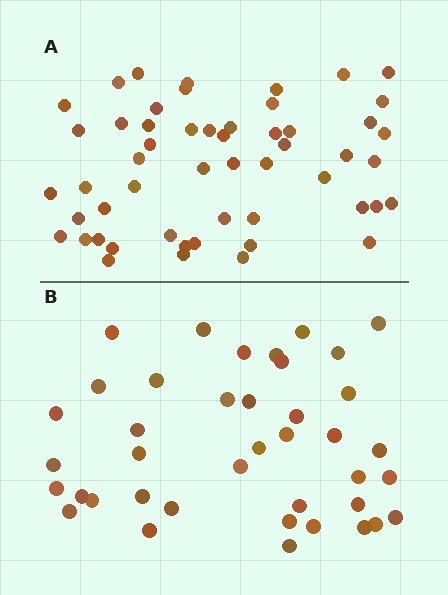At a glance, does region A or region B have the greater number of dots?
Region A (the top region) has more dots.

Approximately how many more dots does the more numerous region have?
Region A has approximately 15 more dots than region B.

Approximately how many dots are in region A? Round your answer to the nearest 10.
About 50 dots. (The exact count is 53, which rounds to 50.)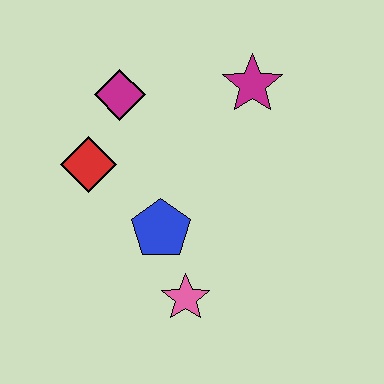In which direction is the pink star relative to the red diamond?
The pink star is below the red diamond.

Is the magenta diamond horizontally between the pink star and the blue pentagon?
No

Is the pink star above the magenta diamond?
No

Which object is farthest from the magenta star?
The pink star is farthest from the magenta star.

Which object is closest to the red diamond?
The magenta diamond is closest to the red diamond.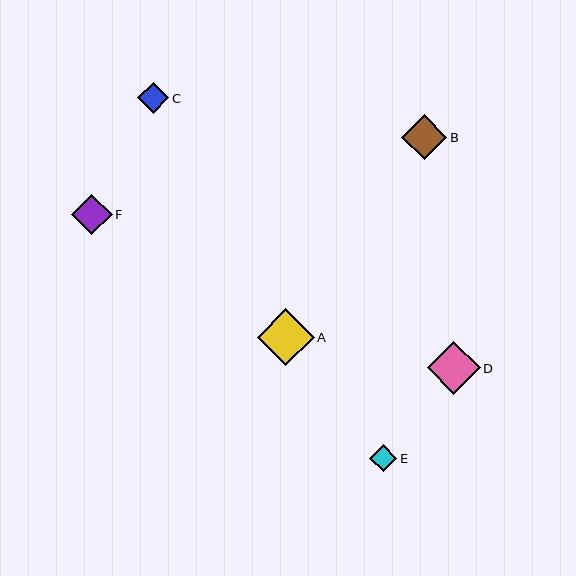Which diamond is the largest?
Diamond A is the largest with a size of approximately 57 pixels.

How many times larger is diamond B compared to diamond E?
Diamond B is approximately 1.7 times the size of diamond E.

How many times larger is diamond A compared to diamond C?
Diamond A is approximately 1.8 times the size of diamond C.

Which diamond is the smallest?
Diamond E is the smallest with a size of approximately 27 pixels.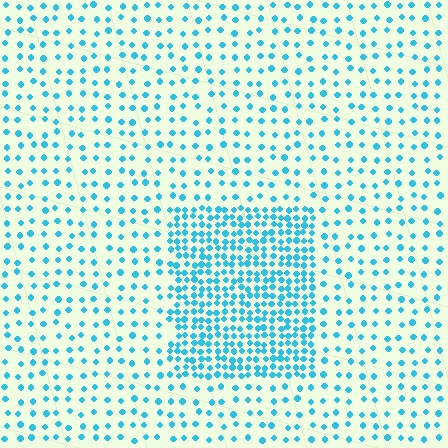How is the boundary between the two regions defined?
The boundary is defined by a change in element density (approximately 2.6x ratio). All elements are the same color, size, and shape.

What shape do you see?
I see a rectangle.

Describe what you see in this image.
The image contains small cyan elements arranged at two different densities. A rectangle-shaped region is visible where the elements are more densely packed than the surrounding area.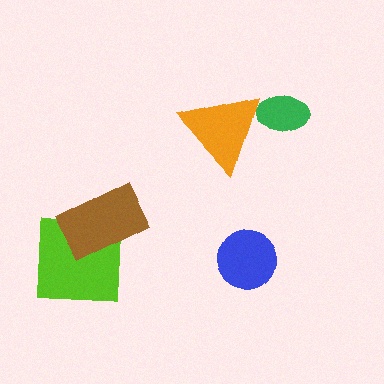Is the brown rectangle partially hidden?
No, no other shape covers it.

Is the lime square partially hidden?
Yes, it is partially covered by another shape.